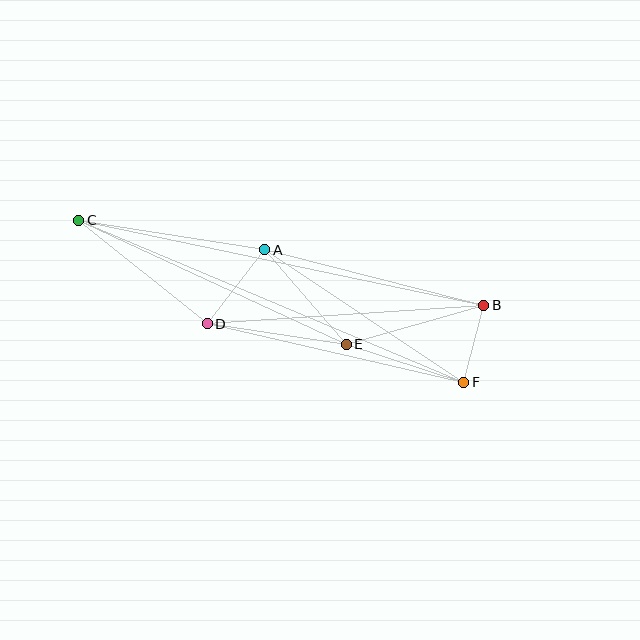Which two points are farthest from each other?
Points C and F are farthest from each other.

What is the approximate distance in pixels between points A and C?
The distance between A and C is approximately 188 pixels.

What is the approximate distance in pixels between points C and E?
The distance between C and E is approximately 295 pixels.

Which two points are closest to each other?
Points B and F are closest to each other.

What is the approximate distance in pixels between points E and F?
The distance between E and F is approximately 124 pixels.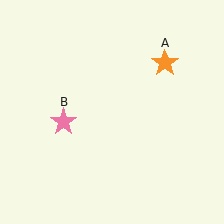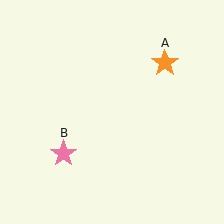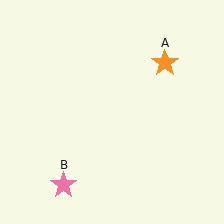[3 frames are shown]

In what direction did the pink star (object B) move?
The pink star (object B) moved down.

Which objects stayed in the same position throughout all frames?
Orange star (object A) remained stationary.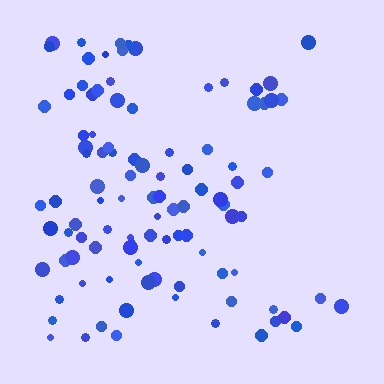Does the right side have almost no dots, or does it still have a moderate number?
Still a moderate number, just noticeably fewer than the left.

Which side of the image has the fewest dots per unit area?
The right.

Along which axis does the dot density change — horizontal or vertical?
Horizontal.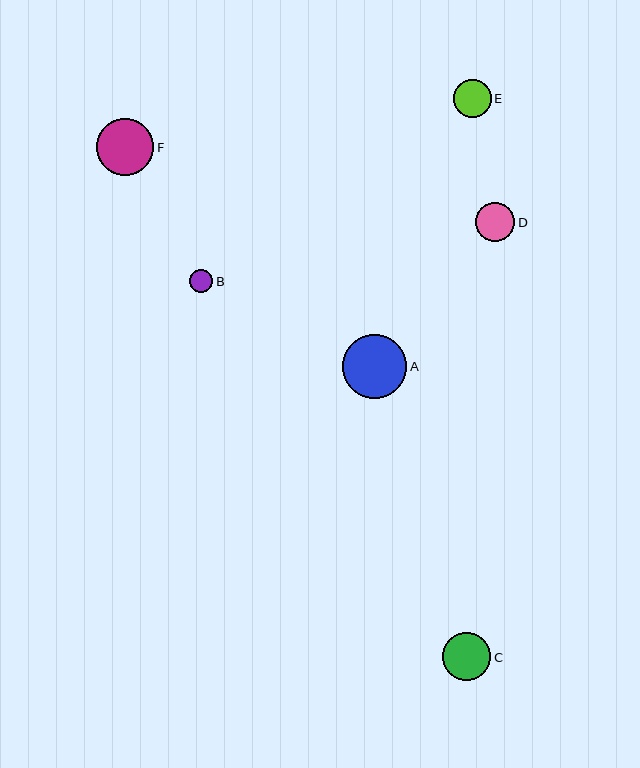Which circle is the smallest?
Circle B is the smallest with a size of approximately 23 pixels.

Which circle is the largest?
Circle A is the largest with a size of approximately 64 pixels.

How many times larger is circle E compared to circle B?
Circle E is approximately 1.6 times the size of circle B.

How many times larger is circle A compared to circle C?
Circle A is approximately 1.3 times the size of circle C.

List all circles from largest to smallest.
From largest to smallest: A, F, C, D, E, B.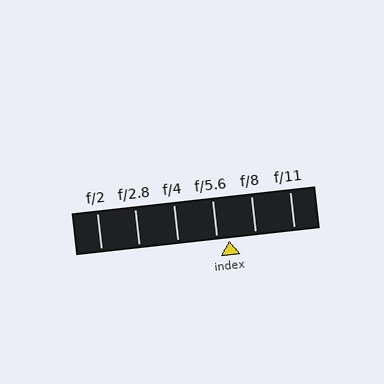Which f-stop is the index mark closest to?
The index mark is closest to f/5.6.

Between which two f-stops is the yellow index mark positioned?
The index mark is between f/5.6 and f/8.